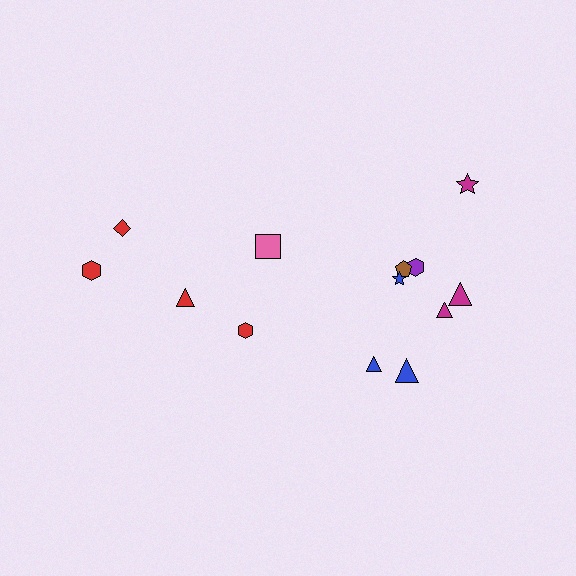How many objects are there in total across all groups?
There are 13 objects.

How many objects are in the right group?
There are 8 objects.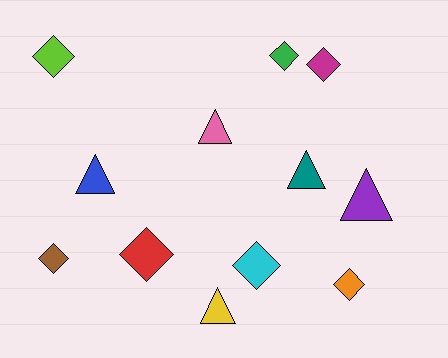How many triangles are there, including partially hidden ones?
There are 5 triangles.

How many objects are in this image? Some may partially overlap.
There are 12 objects.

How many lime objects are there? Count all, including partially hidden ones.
There is 1 lime object.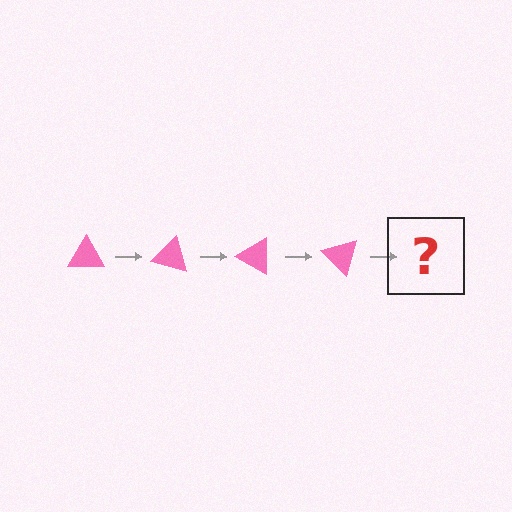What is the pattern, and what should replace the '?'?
The pattern is that the triangle rotates 15 degrees each step. The '?' should be a pink triangle rotated 60 degrees.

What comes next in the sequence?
The next element should be a pink triangle rotated 60 degrees.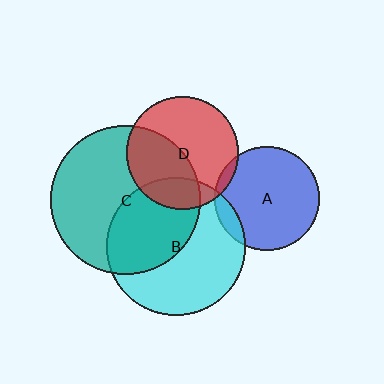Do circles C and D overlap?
Yes.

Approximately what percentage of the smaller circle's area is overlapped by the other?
Approximately 45%.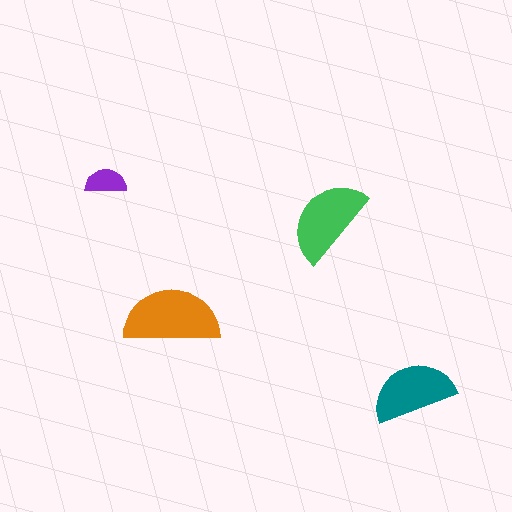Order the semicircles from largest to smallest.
the orange one, the green one, the teal one, the purple one.